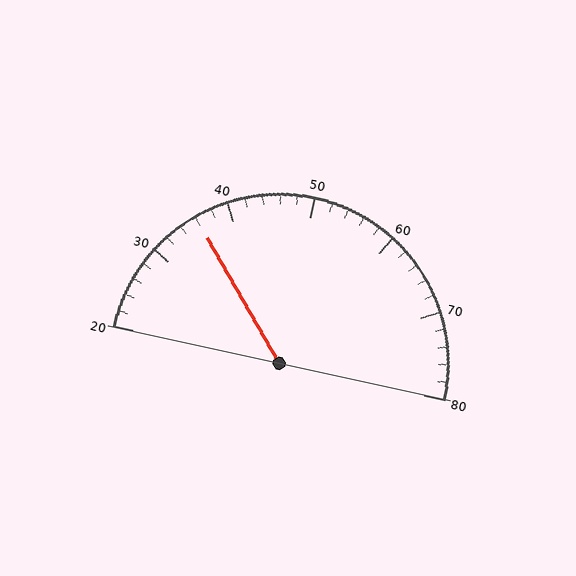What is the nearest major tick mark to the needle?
The nearest major tick mark is 40.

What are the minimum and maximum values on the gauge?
The gauge ranges from 20 to 80.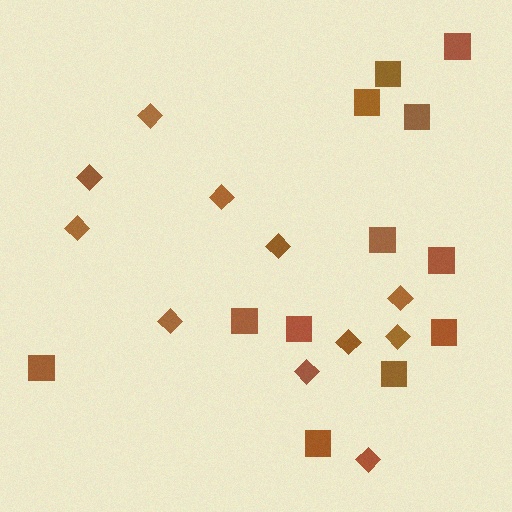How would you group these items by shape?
There are 2 groups: one group of diamonds (11) and one group of squares (12).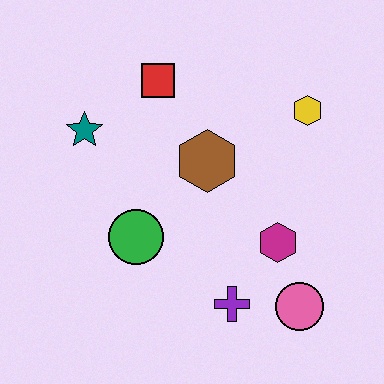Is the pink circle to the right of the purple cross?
Yes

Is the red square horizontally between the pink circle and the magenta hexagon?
No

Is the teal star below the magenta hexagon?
No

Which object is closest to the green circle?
The brown hexagon is closest to the green circle.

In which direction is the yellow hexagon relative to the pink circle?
The yellow hexagon is above the pink circle.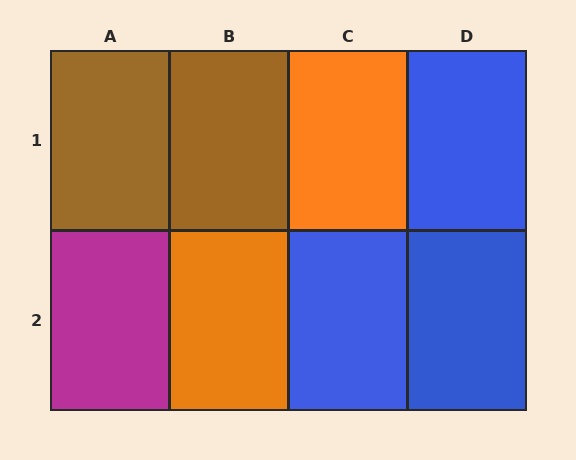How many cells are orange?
2 cells are orange.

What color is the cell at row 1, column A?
Brown.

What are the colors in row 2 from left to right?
Magenta, orange, blue, blue.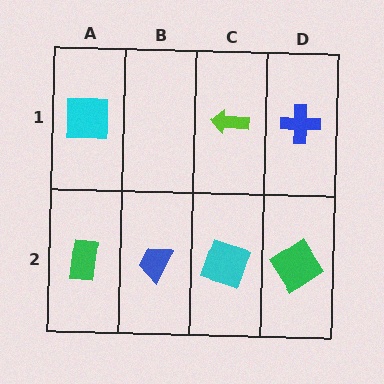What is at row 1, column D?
A blue cross.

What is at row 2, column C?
A cyan square.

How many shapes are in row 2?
4 shapes.